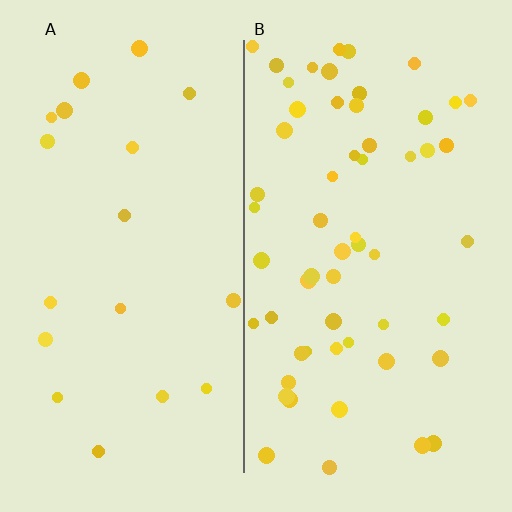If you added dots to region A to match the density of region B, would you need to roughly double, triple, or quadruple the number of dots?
Approximately triple.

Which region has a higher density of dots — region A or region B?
B (the right).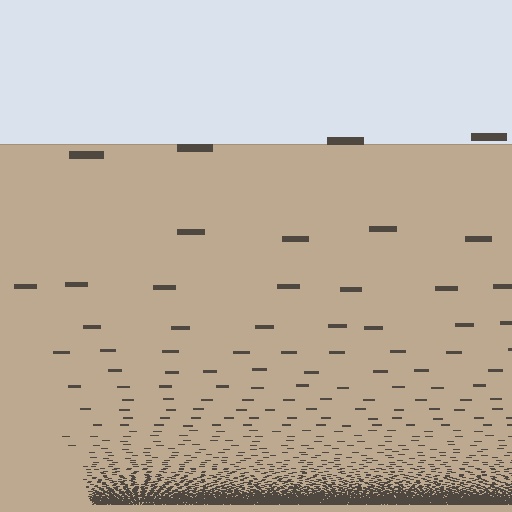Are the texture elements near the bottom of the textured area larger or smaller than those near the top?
Smaller. The gradient is inverted — elements near the bottom are smaller and denser.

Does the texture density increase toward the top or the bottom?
Density increases toward the bottom.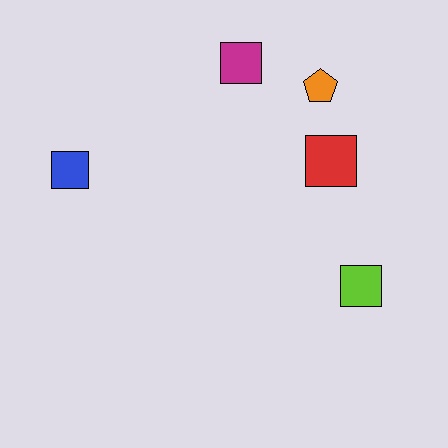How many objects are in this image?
There are 5 objects.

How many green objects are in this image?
There are no green objects.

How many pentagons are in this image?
There is 1 pentagon.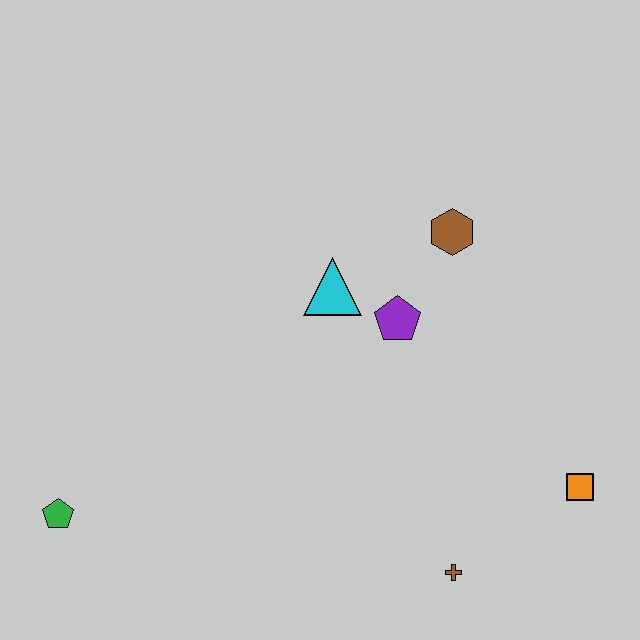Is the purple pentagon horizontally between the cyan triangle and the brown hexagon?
Yes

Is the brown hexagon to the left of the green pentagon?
No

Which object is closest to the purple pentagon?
The cyan triangle is closest to the purple pentagon.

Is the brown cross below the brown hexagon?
Yes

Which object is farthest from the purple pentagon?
The green pentagon is farthest from the purple pentagon.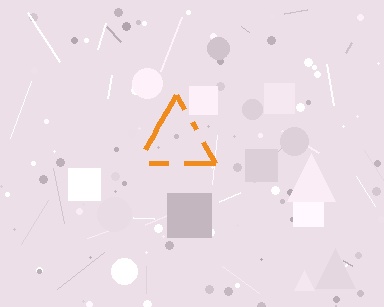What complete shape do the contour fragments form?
The contour fragments form a triangle.